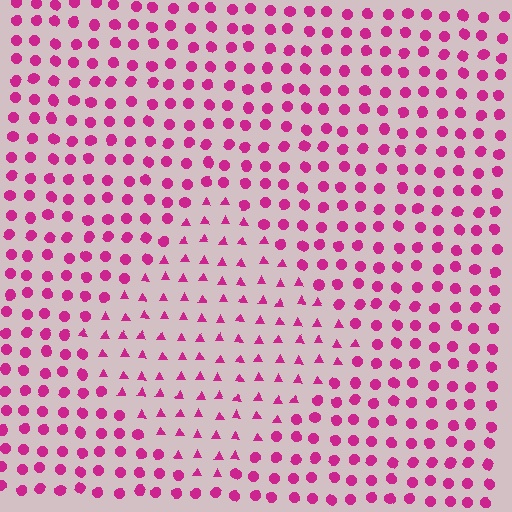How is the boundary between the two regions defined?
The boundary is defined by a change in element shape: triangles inside vs. circles outside. All elements share the same color and spacing.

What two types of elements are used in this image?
The image uses triangles inside the diamond region and circles outside it.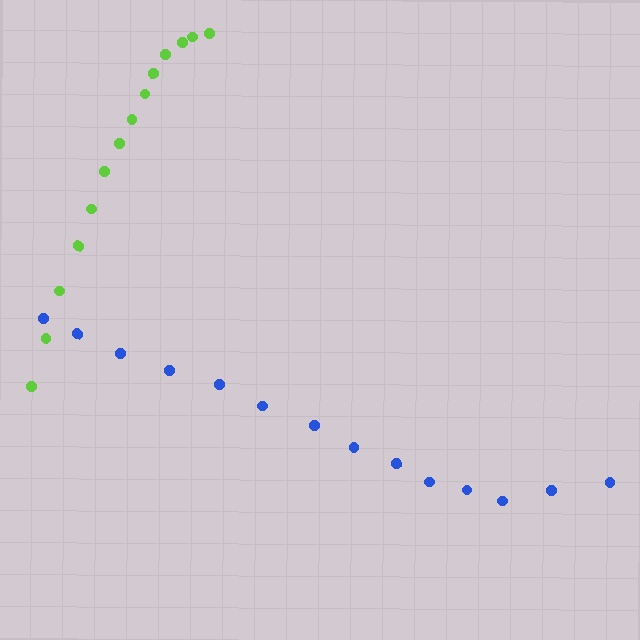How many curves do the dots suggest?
There are 2 distinct paths.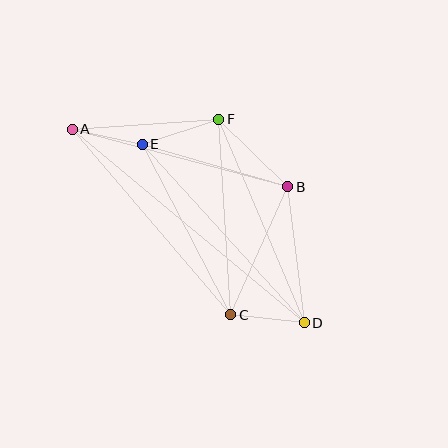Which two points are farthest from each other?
Points A and D are farthest from each other.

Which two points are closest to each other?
Points A and E are closest to each other.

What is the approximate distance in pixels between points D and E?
The distance between D and E is approximately 241 pixels.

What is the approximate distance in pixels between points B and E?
The distance between B and E is approximately 152 pixels.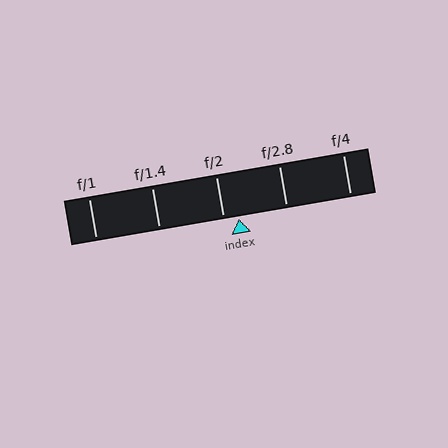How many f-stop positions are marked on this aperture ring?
There are 5 f-stop positions marked.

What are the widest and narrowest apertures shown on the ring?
The widest aperture shown is f/1 and the narrowest is f/4.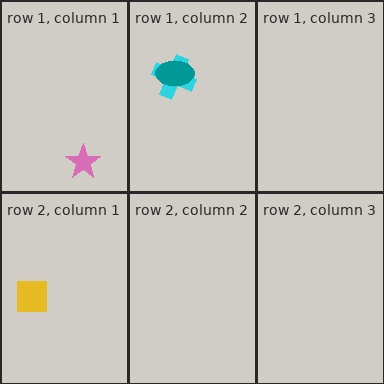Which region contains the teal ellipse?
The row 1, column 2 region.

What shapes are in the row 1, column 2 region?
The cyan cross, the teal ellipse.